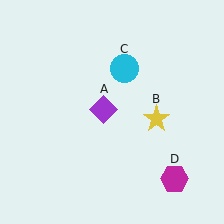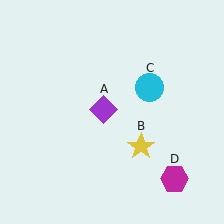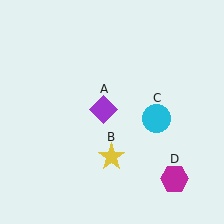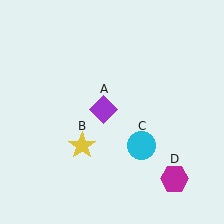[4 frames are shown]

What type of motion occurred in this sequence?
The yellow star (object B), cyan circle (object C) rotated clockwise around the center of the scene.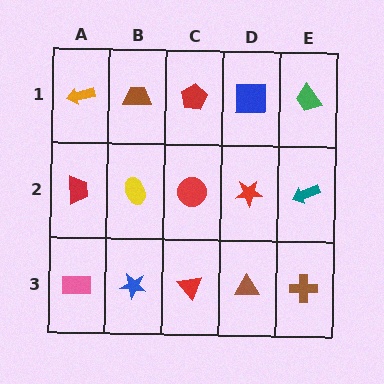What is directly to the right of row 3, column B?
A red triangle.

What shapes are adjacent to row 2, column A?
An orange arrow (row 1, column A), a pink rectangle (row 3, column A), a yellow ellipse (row 2, column B).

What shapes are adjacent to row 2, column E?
A green trapezoid (row 1, column E), a brown cross (row 3, column E), a red star (row 2, column D).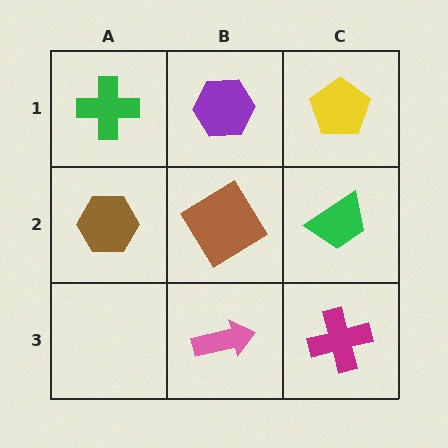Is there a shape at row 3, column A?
No, that cell is empty.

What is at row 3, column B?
A pink arrow.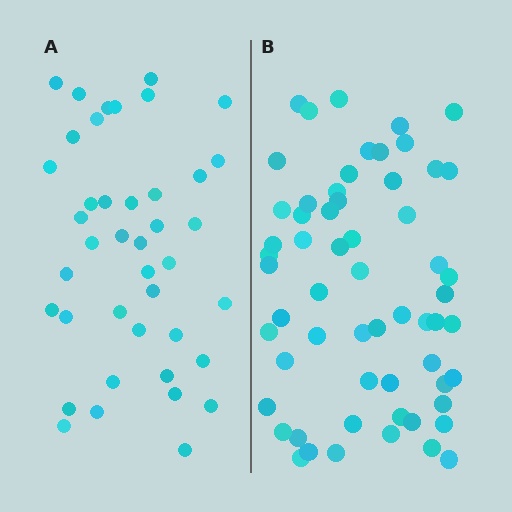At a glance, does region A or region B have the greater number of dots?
Region B (the right region) has more dots.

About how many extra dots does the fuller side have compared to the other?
Region B has approximately 20 more dots than region A.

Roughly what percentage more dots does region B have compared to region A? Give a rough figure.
About 45% more.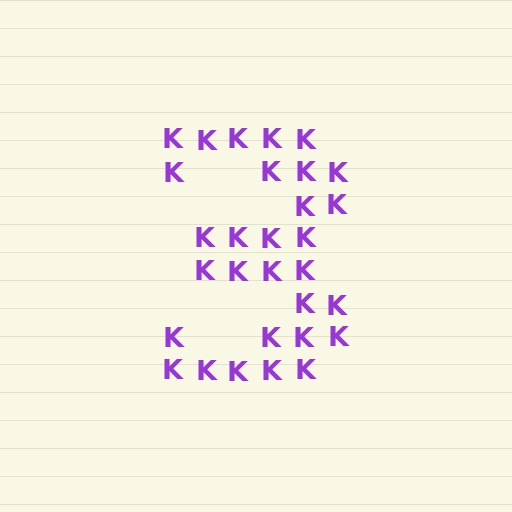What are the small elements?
The small elements are letter K's.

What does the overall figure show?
The overall figure shows the digit 3.